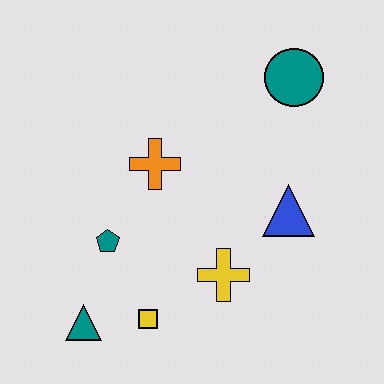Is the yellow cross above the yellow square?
Yes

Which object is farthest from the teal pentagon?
The teal circle is farthest from the teal pentagon.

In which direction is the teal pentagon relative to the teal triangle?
The teal pentagon is above the teal triangle.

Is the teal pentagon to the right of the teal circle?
No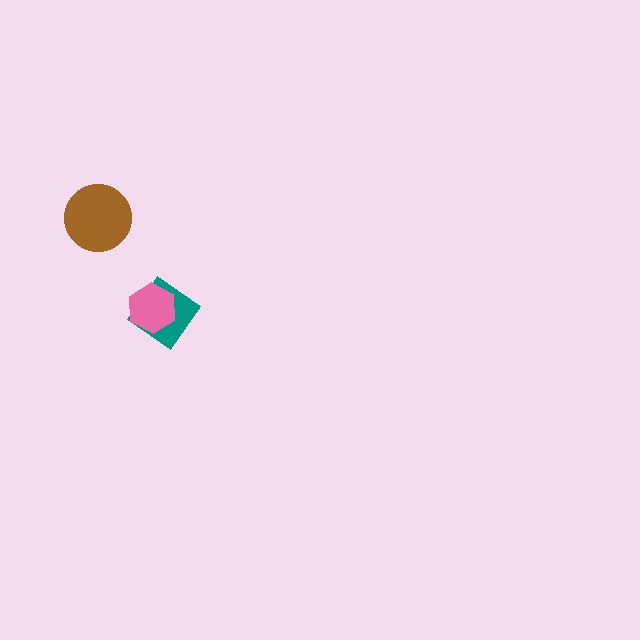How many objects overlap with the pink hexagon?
1 object overlaps with the pink hexagon.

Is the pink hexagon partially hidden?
No, no other shape covers it.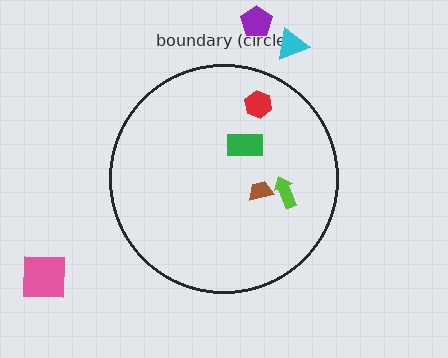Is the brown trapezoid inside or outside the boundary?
Inside.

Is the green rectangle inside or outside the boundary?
Inside.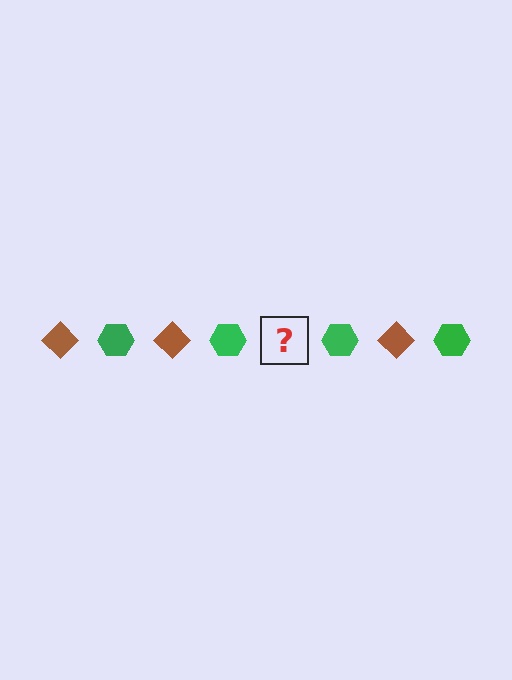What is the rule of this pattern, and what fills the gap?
The rule is that the pattern alternates between brown diamond and green hexagon. The gap should be filled with a brown diamond.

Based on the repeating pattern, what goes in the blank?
The blank should be a brown diamond.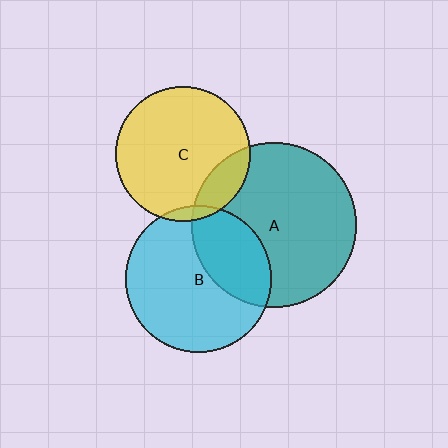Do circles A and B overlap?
Yes.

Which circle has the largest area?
Circle A (teal).